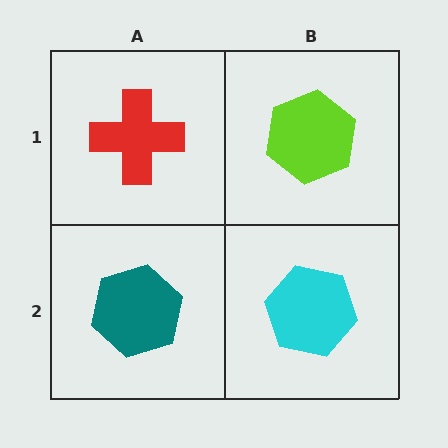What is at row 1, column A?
A red cross.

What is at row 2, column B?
A cyan hexagon.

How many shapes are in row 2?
2 shapes.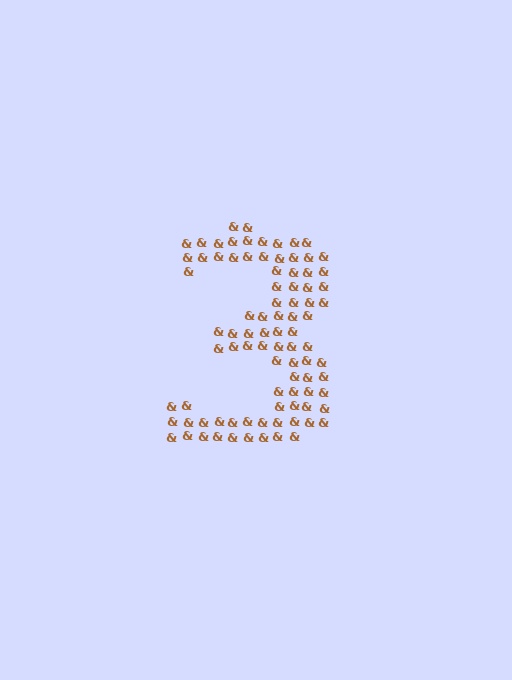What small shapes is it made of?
It is made of small ampersands.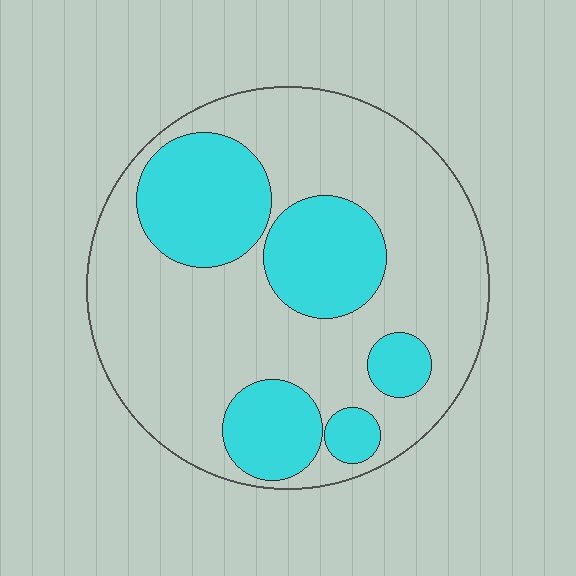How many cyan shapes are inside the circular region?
5.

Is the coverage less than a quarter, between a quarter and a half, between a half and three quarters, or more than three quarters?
Between a quarter and a half.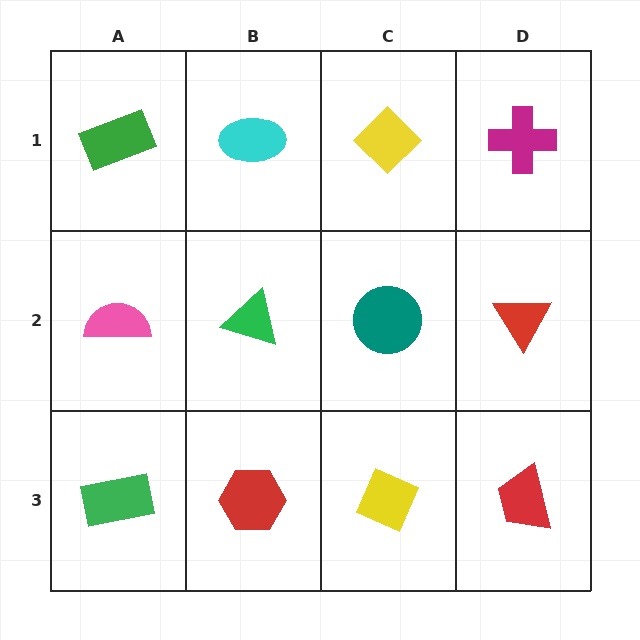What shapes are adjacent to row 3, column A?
A pink semicircle (row 2, column A), a red hexagon (row 3, column B).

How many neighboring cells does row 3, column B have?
3.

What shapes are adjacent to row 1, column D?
A red triangle (row 2, column D), a yellow diamond (row 1, column C).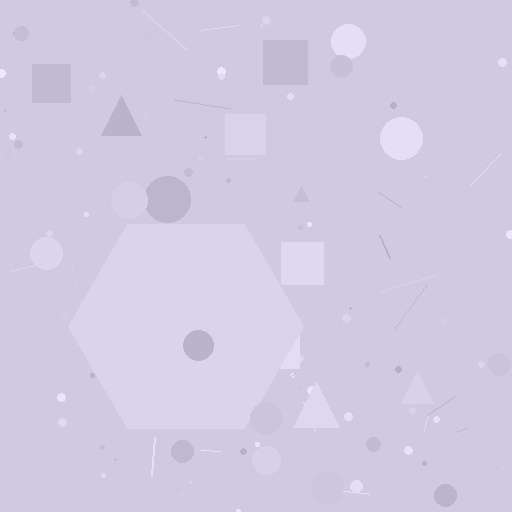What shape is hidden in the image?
A hexagon is hidden in the image.